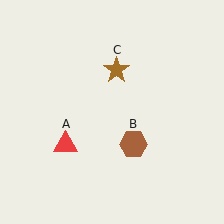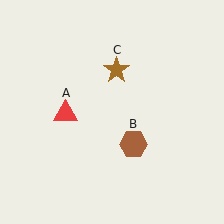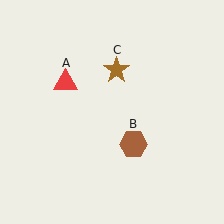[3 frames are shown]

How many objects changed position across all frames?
1 object changed position: red triangle (object A).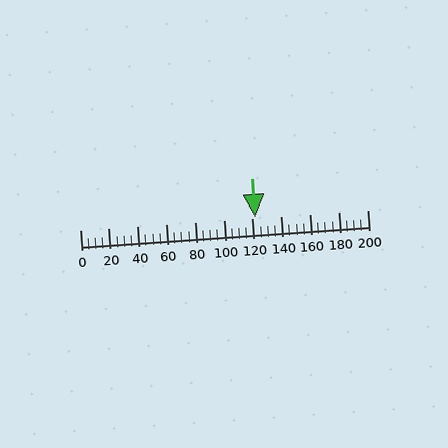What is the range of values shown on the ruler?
The ruler shows values from 0 to 200.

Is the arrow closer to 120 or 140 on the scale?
The arrow is closer to 120.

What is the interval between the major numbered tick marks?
The major tick marks are spaced 20 units apart.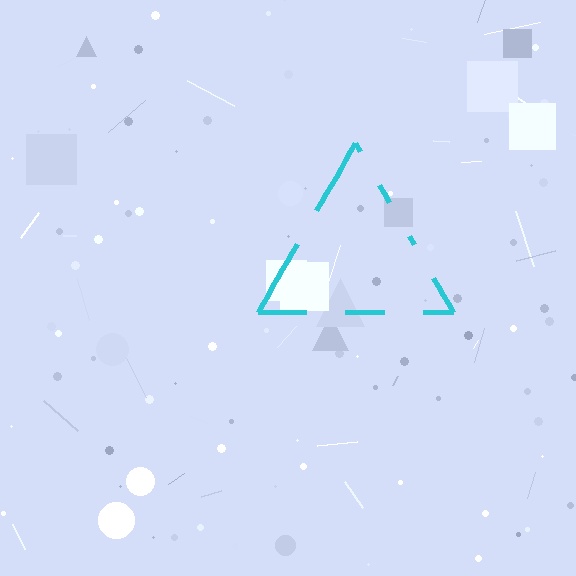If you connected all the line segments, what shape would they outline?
They would outline a triangle.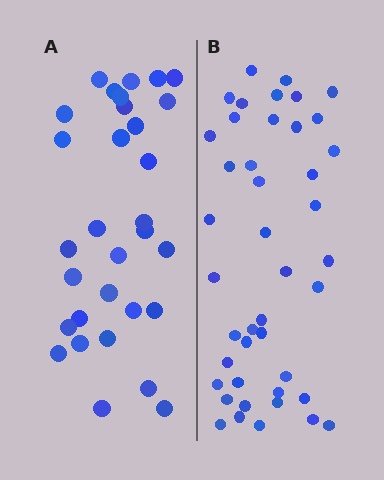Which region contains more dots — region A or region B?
Region B (the right region) has more dots.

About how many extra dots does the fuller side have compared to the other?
Region B has roughly 12 or so more dots than region A.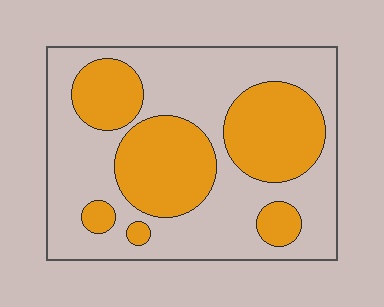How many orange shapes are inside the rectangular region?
6.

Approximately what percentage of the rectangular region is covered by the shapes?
Approximately 40%.